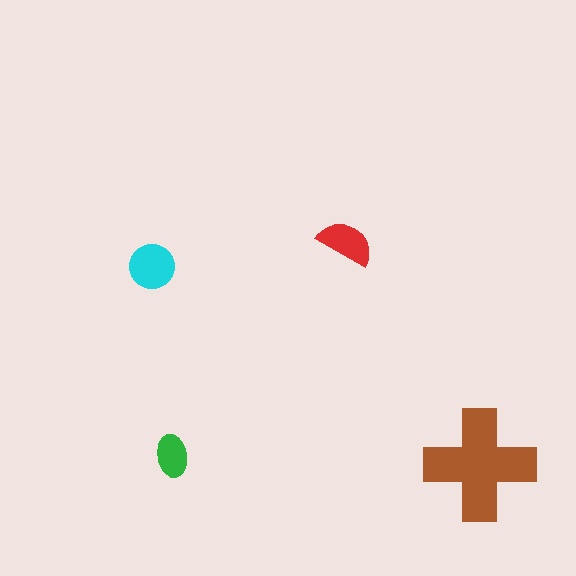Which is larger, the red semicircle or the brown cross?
The brown cross.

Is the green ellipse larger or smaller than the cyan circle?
Smaller.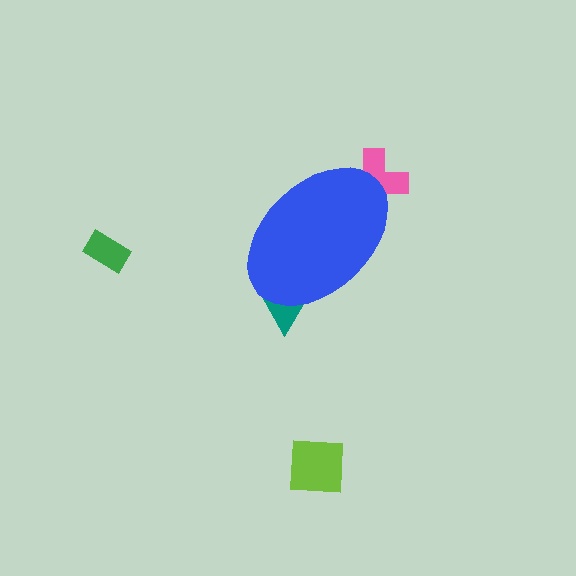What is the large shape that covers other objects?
A blue ellipse.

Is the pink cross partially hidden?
Yes, the pink cross is partially hidden behind the blue ellipse.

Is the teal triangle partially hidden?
Yes, the teal triangle is partially hidden behind the blue ellipse.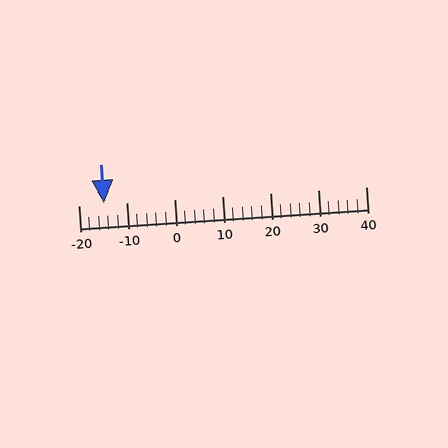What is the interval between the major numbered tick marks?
The major tick marks are spaced 10 units apart.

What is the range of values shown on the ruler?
The ruler shows values from -20 to 40.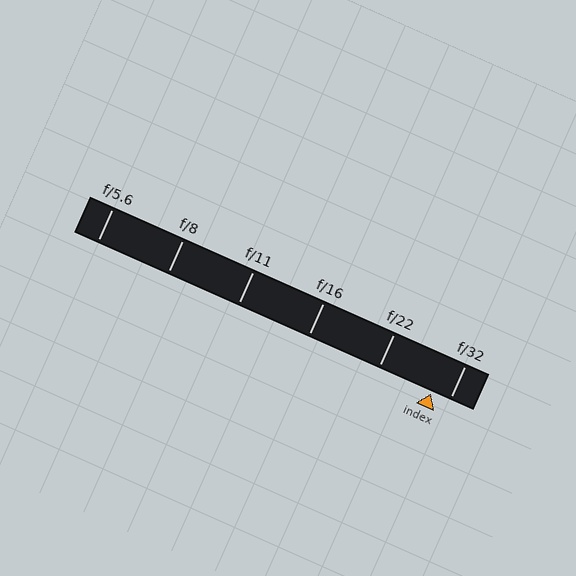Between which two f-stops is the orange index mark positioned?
The index mark is between f/22 and f/32.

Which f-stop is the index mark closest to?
The index mark is closest to f/32.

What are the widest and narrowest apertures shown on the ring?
The widest aperture shown is f/5.6 and the narrowest is f/32.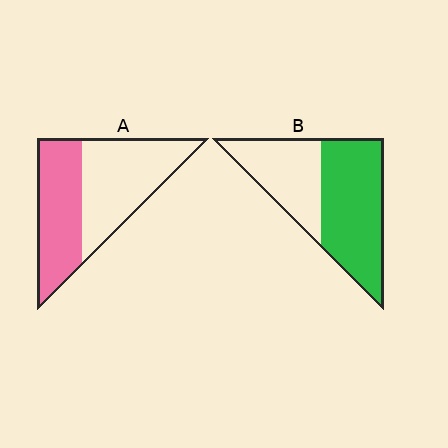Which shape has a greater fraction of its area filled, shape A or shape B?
Shape B.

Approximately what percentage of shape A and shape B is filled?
A is approximately 45% and B is approximately 60%.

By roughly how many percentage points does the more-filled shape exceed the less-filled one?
By roughly 15 percentage points (B over A).